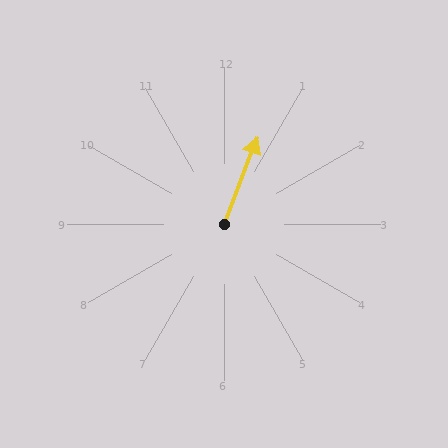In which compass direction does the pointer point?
North.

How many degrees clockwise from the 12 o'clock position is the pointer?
Approximately 21 degrees.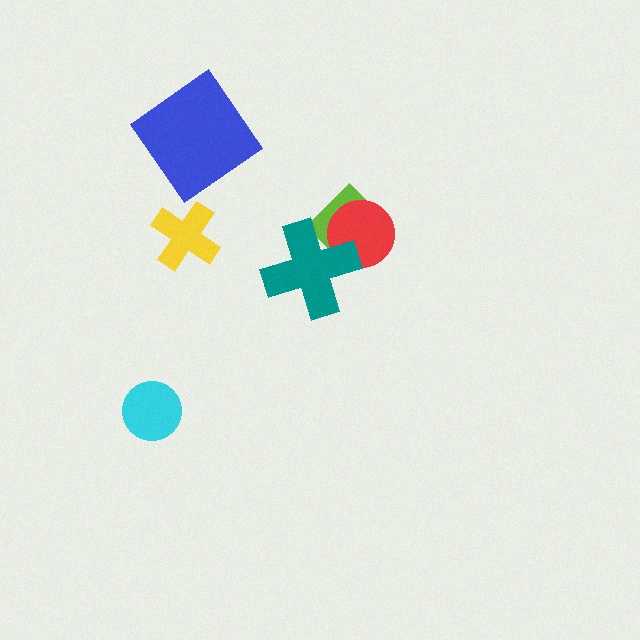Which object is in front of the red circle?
The teal cross is in front of the red circle.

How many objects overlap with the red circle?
2 objects overlap with the red circle.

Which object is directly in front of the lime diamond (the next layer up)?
The red circle is directly in front of the lime diamond.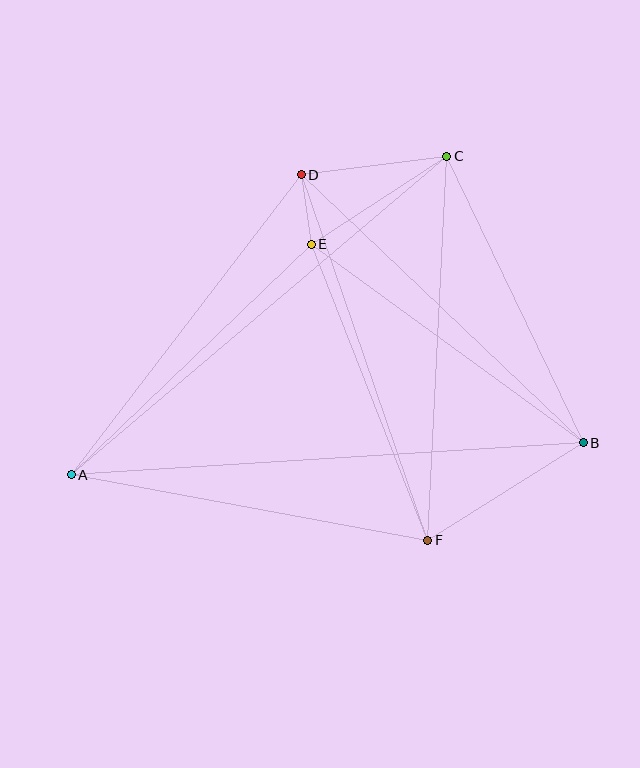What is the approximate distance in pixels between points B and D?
The distance between B and D is approximately 389 pixels.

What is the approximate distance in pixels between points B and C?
The distance between B and C is approximately 317 pixels.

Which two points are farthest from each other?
Points A and B are farthest from each other.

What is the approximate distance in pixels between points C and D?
The distance between C and D is approximately 146 pixels.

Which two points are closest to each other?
Points D and E are closest to each other.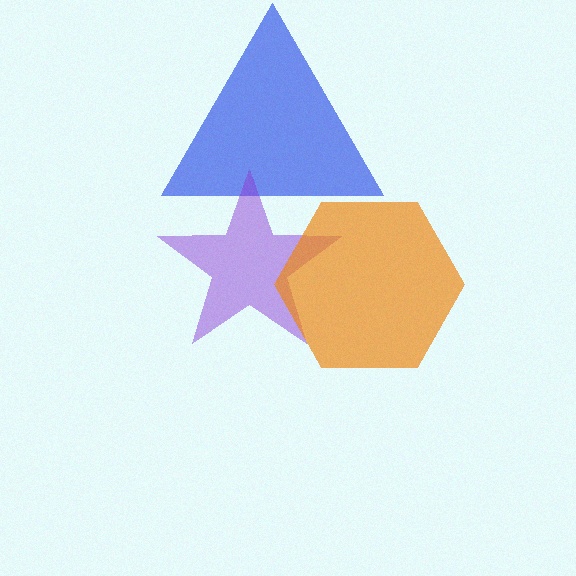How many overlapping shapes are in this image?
There are 3 overlapping shapes in the image.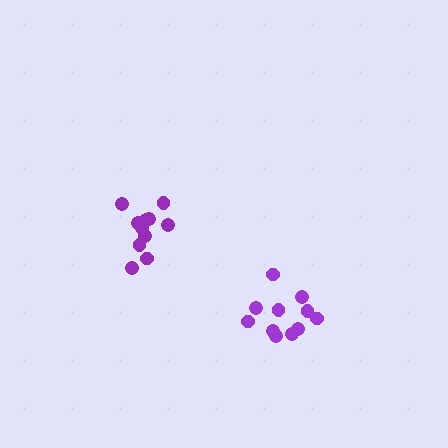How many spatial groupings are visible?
There are 2 spatial groupings.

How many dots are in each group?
Group 1: 11 dots, Group 2: 11 dots (22 total).